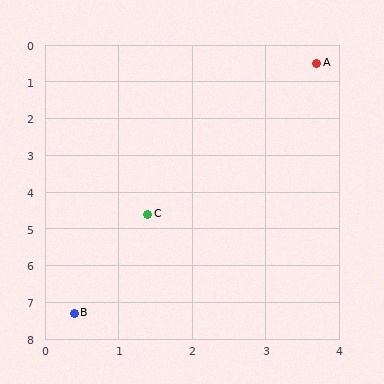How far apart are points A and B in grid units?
Points A and B are about 7.6 grid units apart.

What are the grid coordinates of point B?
Point B is at approximately (0.4, 7.3).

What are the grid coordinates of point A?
Point A is at approximately (3.7, 0.5).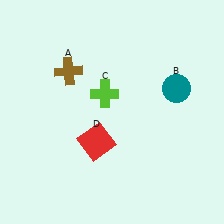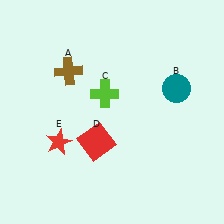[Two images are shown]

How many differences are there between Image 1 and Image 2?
There is 1 difference between the two images.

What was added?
A red star (E) was added in Image 2.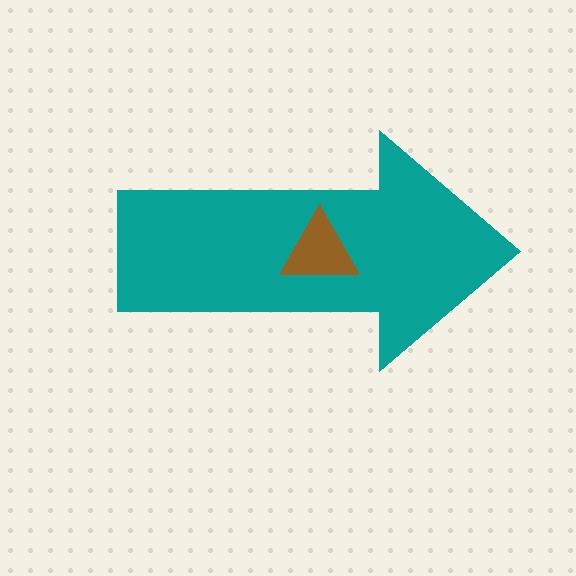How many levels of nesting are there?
2.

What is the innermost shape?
The brown triangle.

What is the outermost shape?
The teal arrow.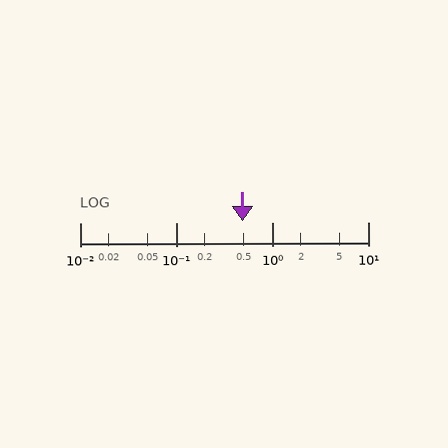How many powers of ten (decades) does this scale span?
The scale spans 3 decades, from 0.01 to 10.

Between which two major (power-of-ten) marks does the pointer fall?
The pointer is between 0.1 and 1.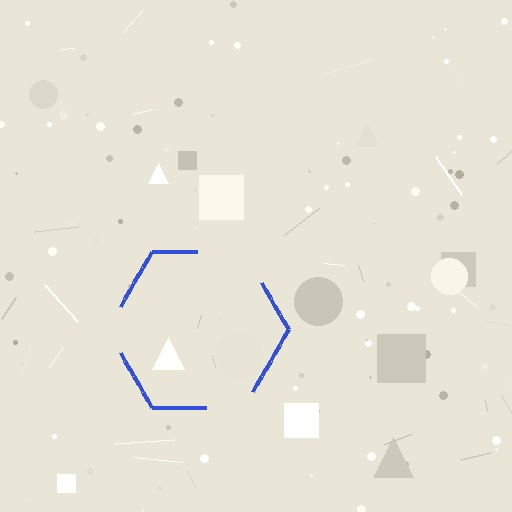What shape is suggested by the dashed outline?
The dashed outline suggests a hexagon.